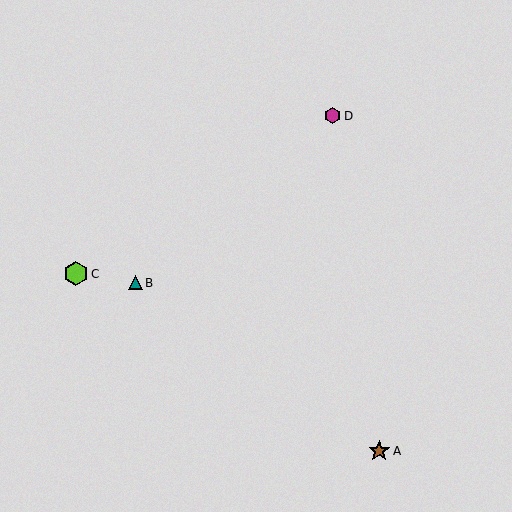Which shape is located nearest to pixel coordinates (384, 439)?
The brown star (labeled A) at (379, 451) is nearest to that location.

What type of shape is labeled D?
Shape D is a magenta hexagon.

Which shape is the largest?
The lime hexagon (labeled C) is the largest.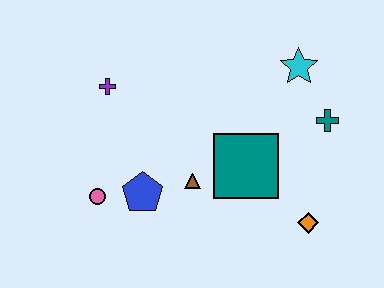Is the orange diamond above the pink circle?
No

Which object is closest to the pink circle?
The blue pentagon is closest to the pink circle.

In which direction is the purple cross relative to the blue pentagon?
The purple cross is above the blue pentagon.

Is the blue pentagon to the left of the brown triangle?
Yes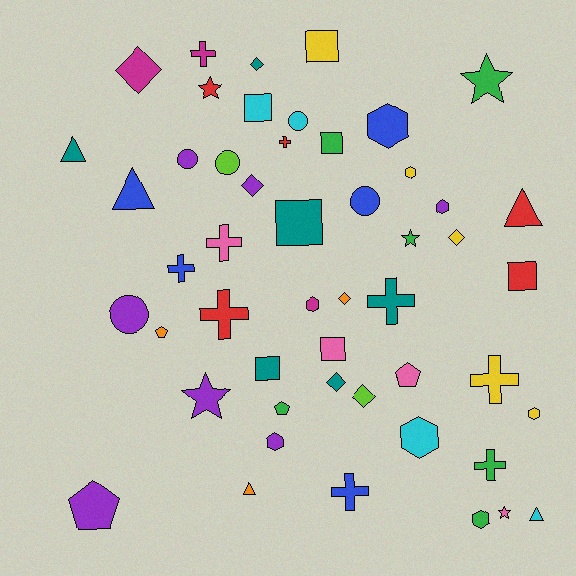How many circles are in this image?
There are 5 circles.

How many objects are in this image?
There are 50 objects.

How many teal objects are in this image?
There are 6 teal objects.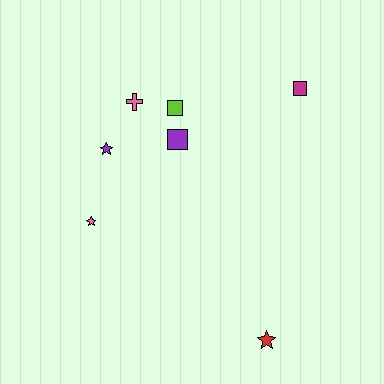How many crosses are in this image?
There is 1 cross.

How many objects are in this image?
There are 7 objects.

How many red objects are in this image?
There is 1 red object.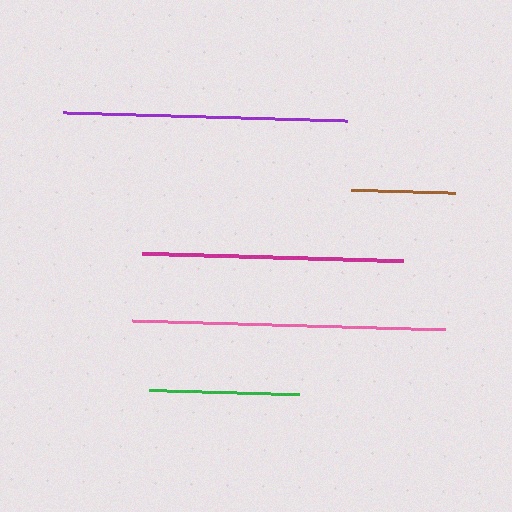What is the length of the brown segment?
The brown segment is approximately 104 pixels long.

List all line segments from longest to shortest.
From longest to shortest: pink, purple, magenta, green, brown.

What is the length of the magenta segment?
The magenta segment is approximately 262 pixels long.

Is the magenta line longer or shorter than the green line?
The magenta line is longer than the green line.